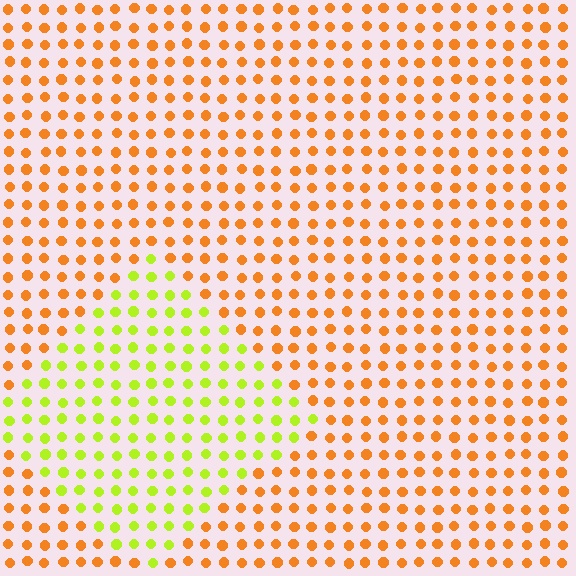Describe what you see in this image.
The image is filled with small orange elements in a uniform arrangement. A diamond-shaped region is visible where the elements are tinted to a slightly different hue, forming a subtle color boundary.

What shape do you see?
I see a diamond.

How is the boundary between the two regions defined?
The boundary is defined purely by a slight shift in hue (about 52 degrees). Spacing, size, and orientation are identical on both sides.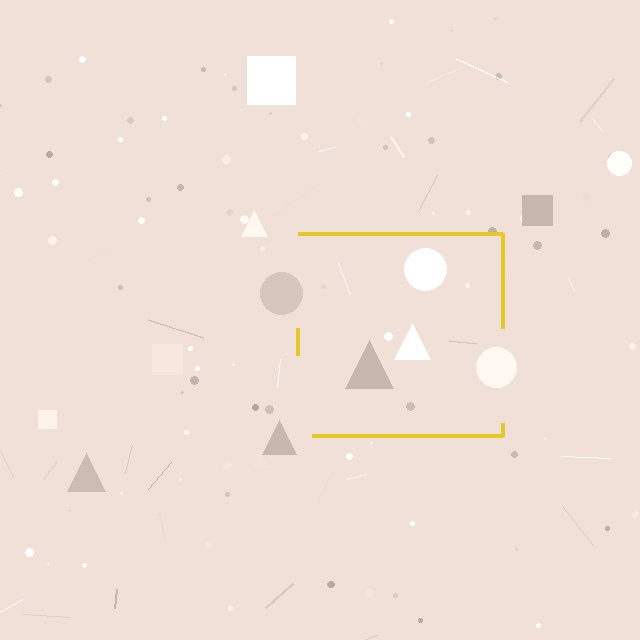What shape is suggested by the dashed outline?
The dashed outline suggests a square.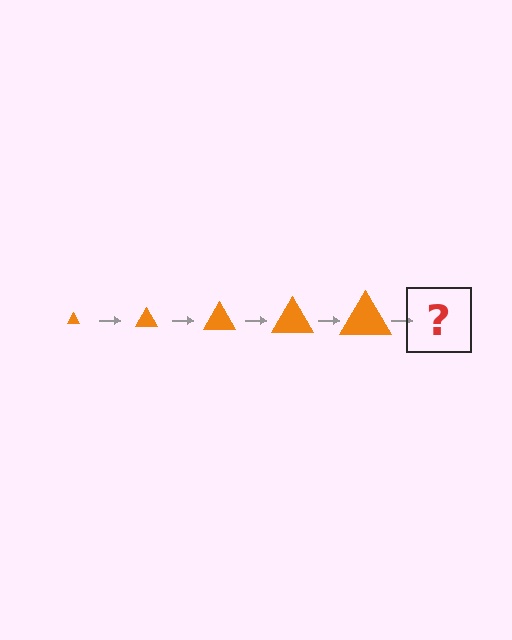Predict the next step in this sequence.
The next step is an orange triangle, larger than the previous one.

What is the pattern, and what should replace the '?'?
The pattern is that the triangle gets progressively larger each step. The '?' should be an orange triangle, larger than the previous one.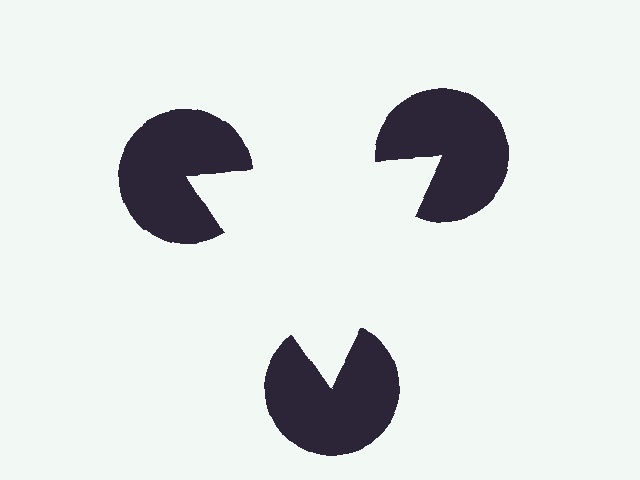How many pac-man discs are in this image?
There are 3 — one at each vertex of the illusory triangle.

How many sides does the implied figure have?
3 sides.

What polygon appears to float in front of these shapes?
An illusory triangle — its edges are inferred from the aligned wedge cuts in the pac-man discs, not physically drawn.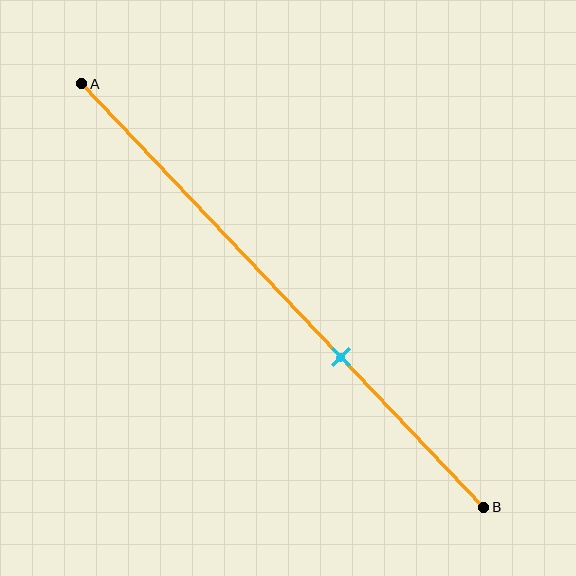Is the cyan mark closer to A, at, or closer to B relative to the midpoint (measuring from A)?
The cyan mark is closer to point B than the midpoint of segment AB.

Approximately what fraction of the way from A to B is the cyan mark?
The cyan mark is approximately 65% of the way from A to B.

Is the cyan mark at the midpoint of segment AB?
No, the mark is at about 65% from A, not at the 50% midpoint.